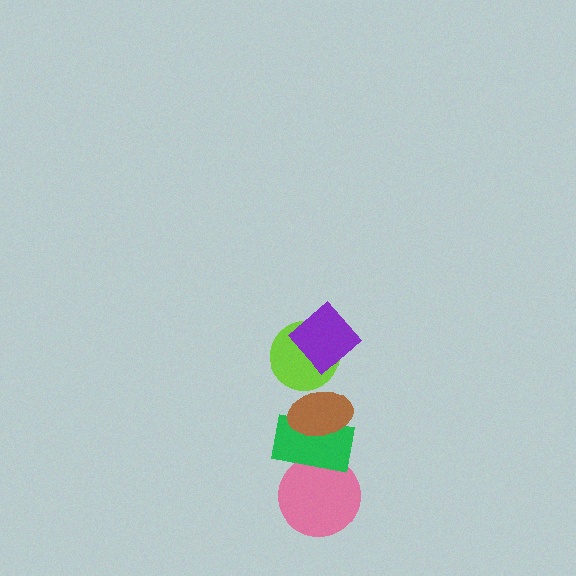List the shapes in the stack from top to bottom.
From top to bottom: the purple diamond, the lime circle, the brown ellipse, the green rectangle, the pink circle.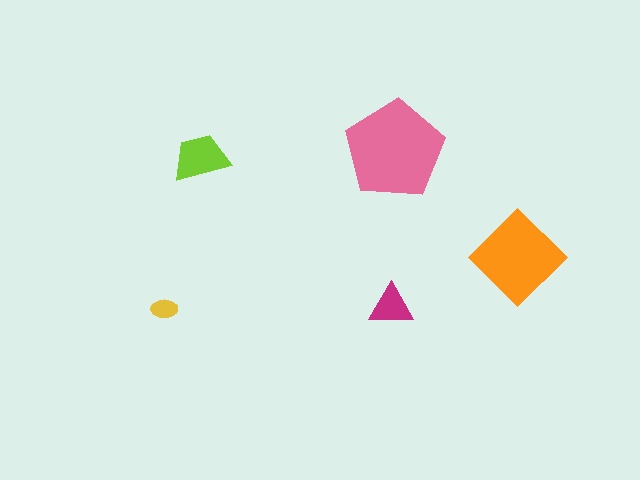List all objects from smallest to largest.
The yellow ellipse, the magenta triangle, the lime trapezoid, the orange diamond, the pink pentagon.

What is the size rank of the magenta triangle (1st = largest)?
4th.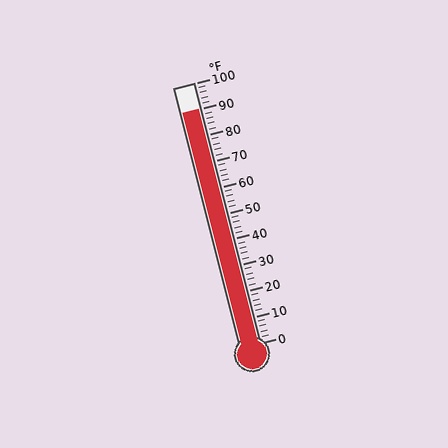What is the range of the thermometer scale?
The thermometer scale ranges from 0°F to 100°F.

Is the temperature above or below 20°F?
The temperature is above 20°F.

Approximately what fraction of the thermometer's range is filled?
The thermometer is filled to approximately 90% of its range.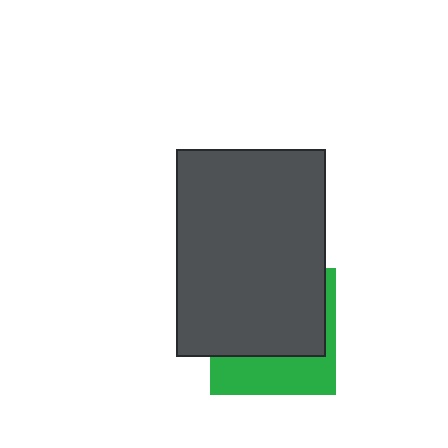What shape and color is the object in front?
The object in front is a dark gray rectangle.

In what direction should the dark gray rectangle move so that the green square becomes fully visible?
The dark gray rectangle should move up. That is the shortest direction to clear the overlap and leave the green square fully visible.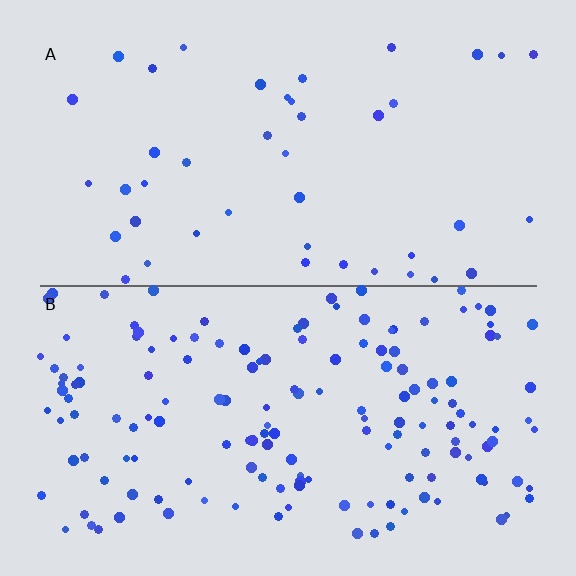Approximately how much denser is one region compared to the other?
Approximately 3.6× — region B over region A.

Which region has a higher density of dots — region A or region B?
B (the bottom).